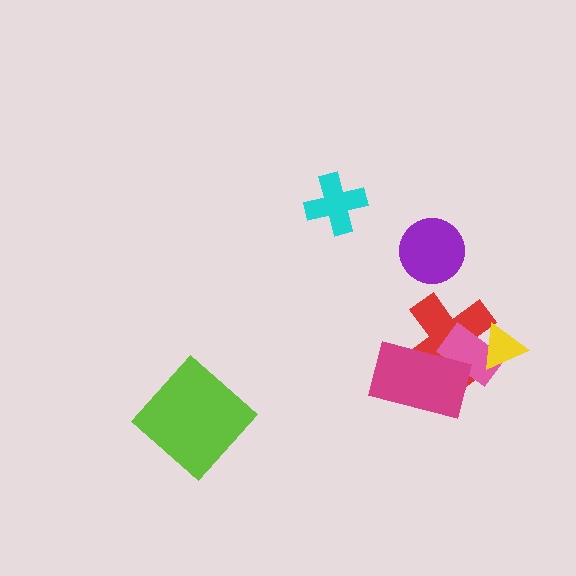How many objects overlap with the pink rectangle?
3 objects overlap with the pink rectangle.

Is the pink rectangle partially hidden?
Yes, it is partially covered by another shape.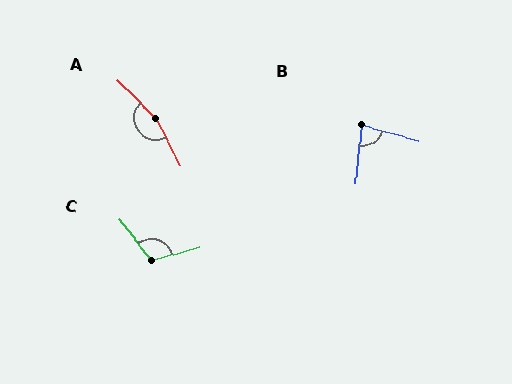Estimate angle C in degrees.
Approximately 112 degrees.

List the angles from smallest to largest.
B (80°), C (112°), A (162°).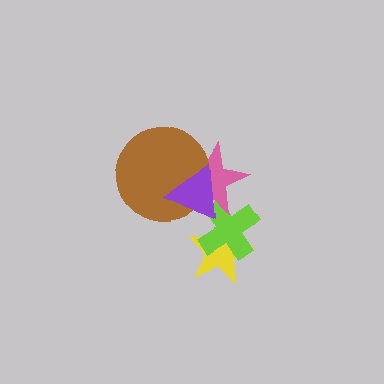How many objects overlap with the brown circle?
2 objects overlap with the brown circle.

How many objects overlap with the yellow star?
1 object overlaps with the yellow star.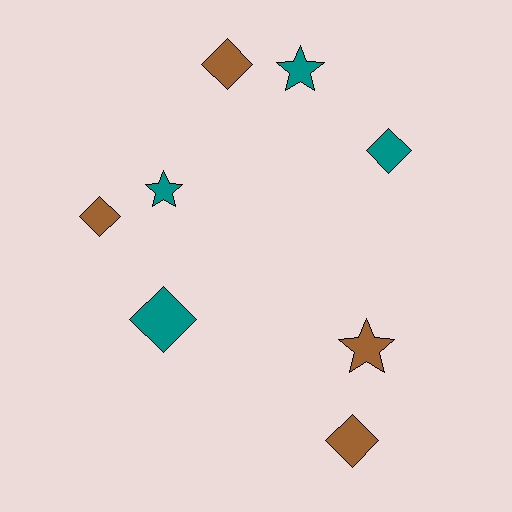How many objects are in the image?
There are 8 objects.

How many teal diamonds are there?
There are 2 teal diamonds.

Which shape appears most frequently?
Diamond, with 5 objects.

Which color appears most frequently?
Brown, with 4 objects.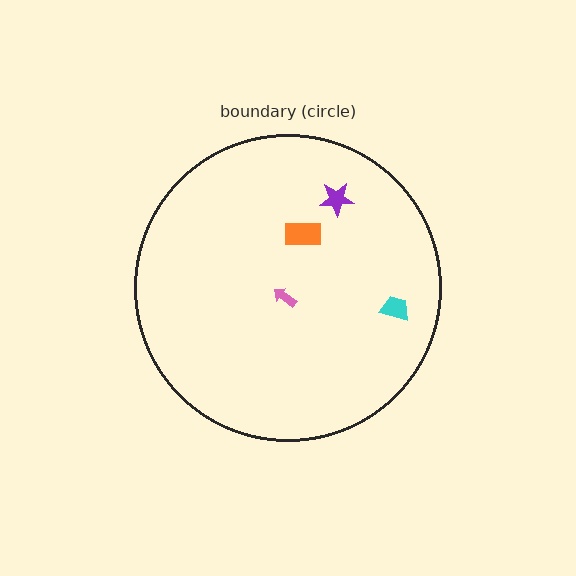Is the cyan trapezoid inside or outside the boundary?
Inside.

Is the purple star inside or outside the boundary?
Inside.